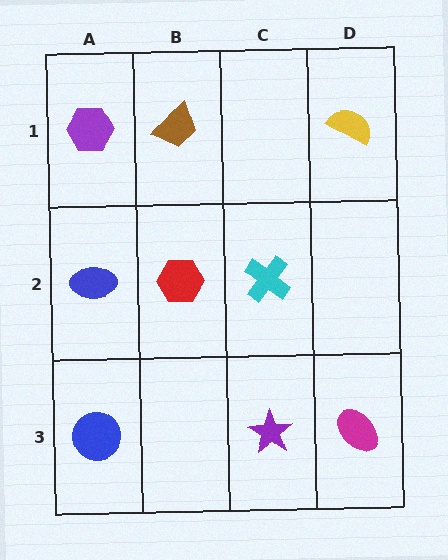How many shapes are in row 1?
3 shapes.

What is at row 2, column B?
A red hexagon.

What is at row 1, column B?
A brown trapezoid.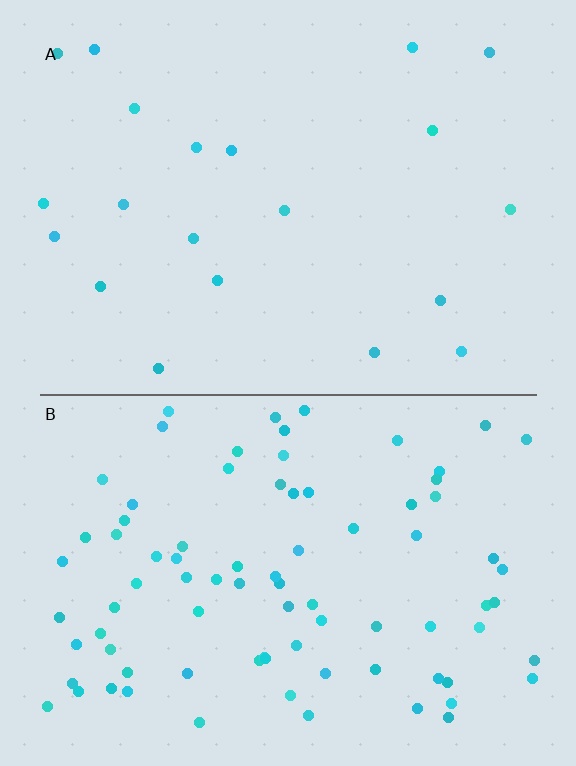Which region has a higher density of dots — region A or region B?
B (the bottom).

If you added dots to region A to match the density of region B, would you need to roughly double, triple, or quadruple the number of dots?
Approximately quadruple.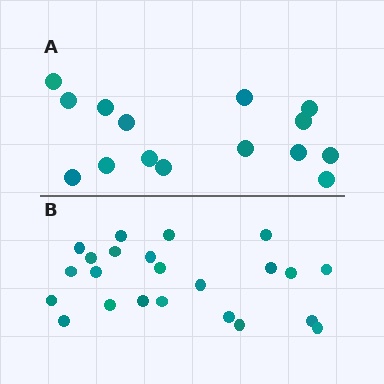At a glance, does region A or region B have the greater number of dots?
Region B (the bottom region) has more dots.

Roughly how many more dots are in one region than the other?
Region B has roughly 8 or so more dots than region A.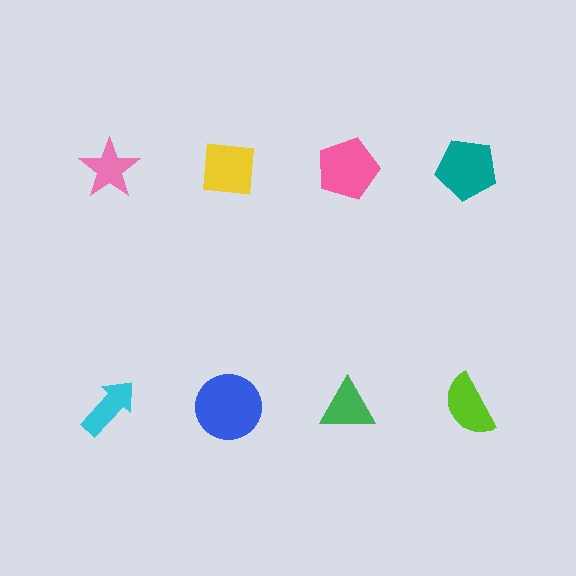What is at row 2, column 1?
A cyan arrow.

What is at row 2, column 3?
A green triangle.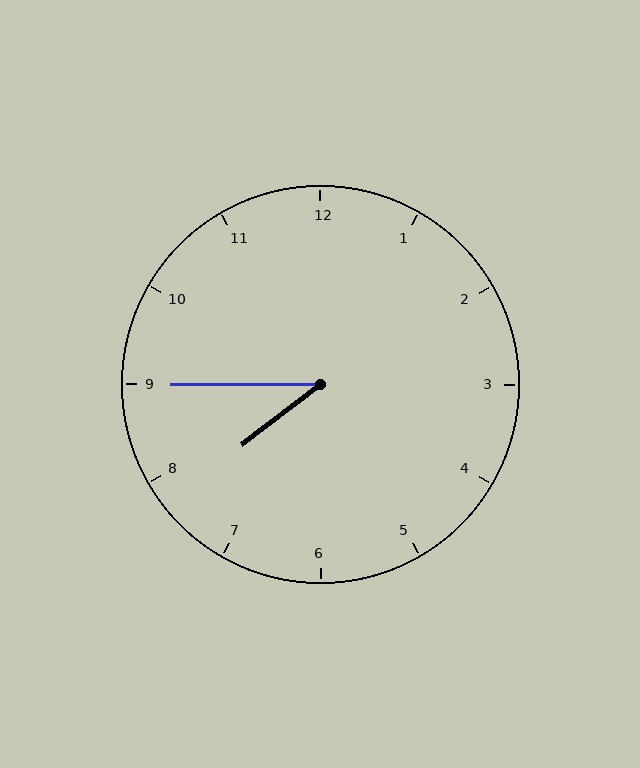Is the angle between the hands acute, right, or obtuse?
It is acute.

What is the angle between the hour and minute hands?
Approximately 38 degrees.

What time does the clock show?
7:45.